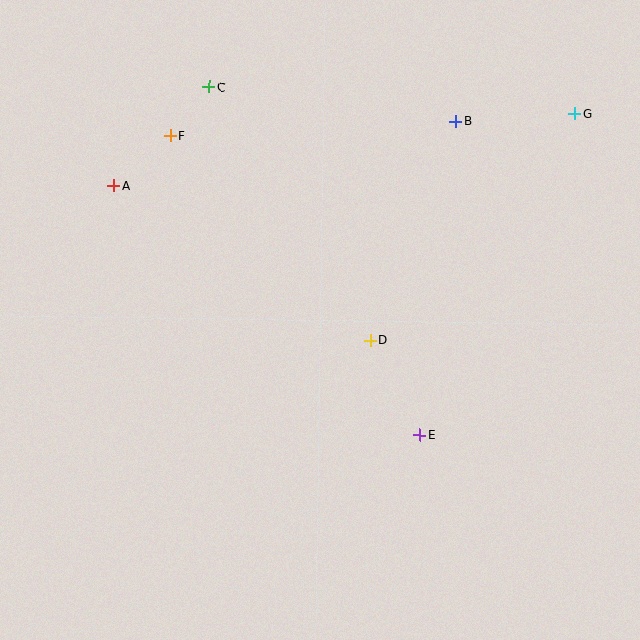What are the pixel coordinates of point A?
Point A is at (114, 186).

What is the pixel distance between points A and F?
The distance between A and F is 75 pixels.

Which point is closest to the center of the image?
Point D at (370, 340) is closest to the center.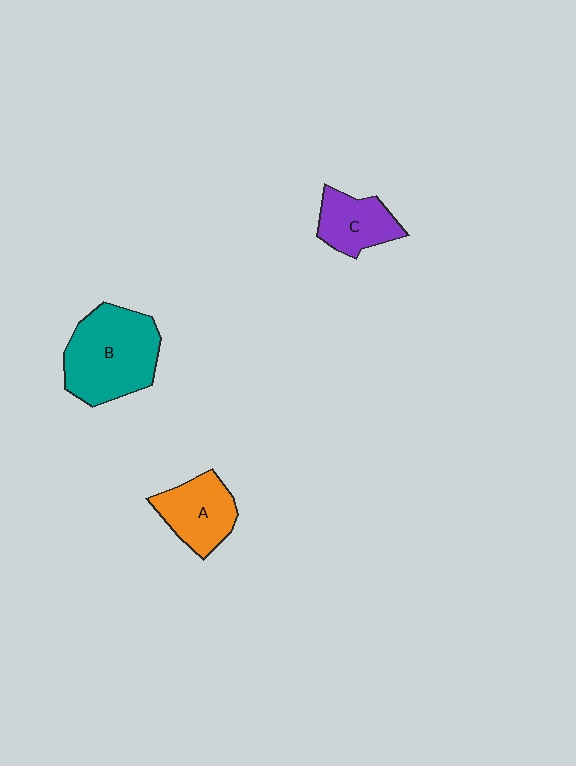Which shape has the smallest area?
Shape C (purple).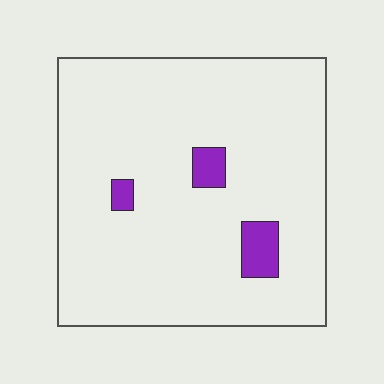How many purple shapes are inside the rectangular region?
3.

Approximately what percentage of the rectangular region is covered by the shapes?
Approximately 5%.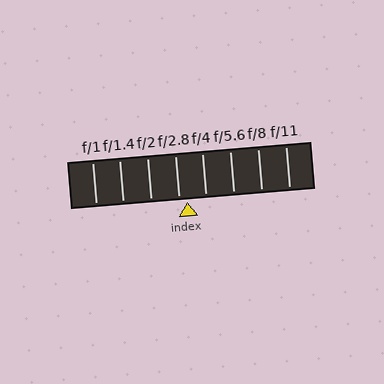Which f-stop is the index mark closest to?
The index mark is closest to f/2.8.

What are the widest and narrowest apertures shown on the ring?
The widest aperture shown is f/1 and the narrowest is f/11.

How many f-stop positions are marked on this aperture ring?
There are 8 f-stop positions marked.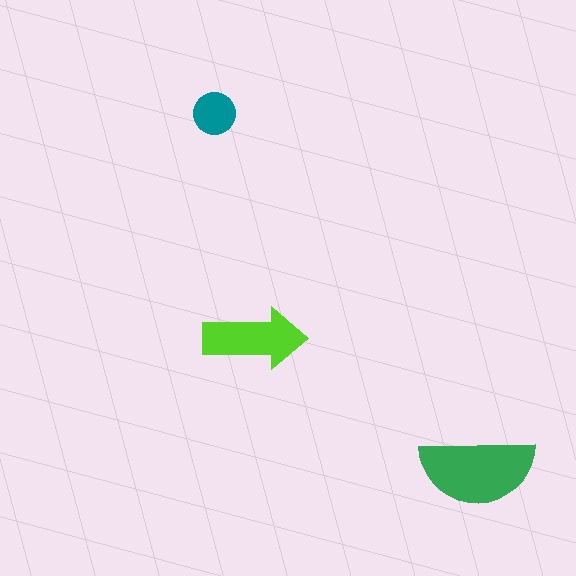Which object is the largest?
The green semicircle.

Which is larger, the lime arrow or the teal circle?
The lime arrow.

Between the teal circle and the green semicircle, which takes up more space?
The green semicircle.